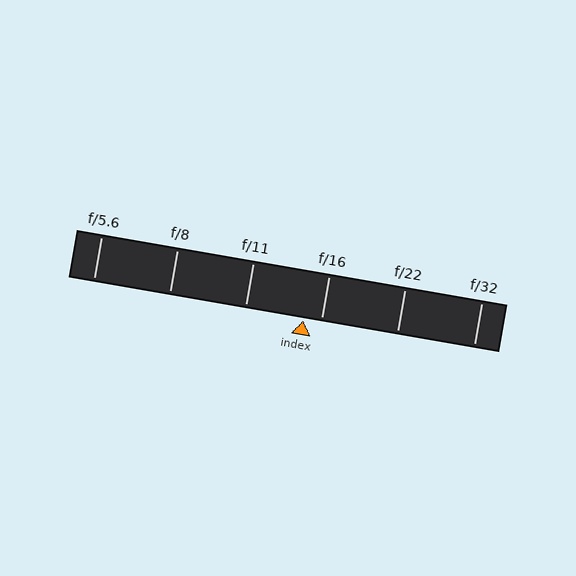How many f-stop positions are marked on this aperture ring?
There are 6 f-stop positions marked.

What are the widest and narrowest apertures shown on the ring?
The widest aperture shown is f/5.6 and the narrowest is f/32.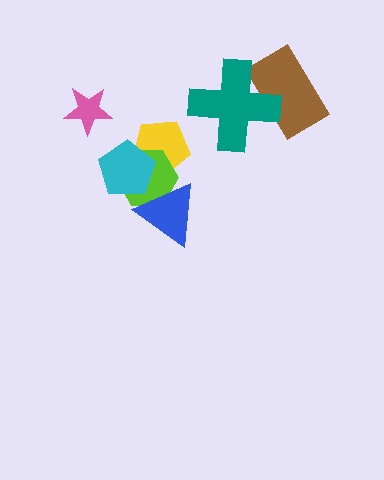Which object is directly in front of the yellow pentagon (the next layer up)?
The lime hexagon is directly in front of the yellow pentagon.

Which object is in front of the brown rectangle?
The teal cross is in front of the brown rectangle.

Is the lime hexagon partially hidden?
Yes, it is partially covered by another shape.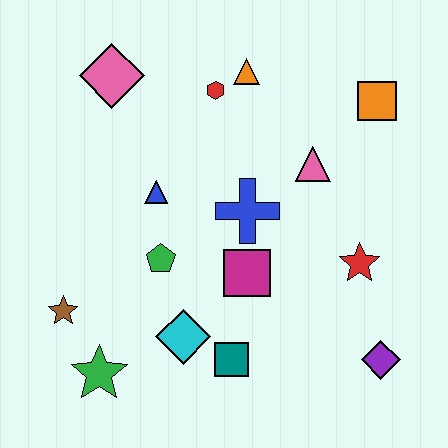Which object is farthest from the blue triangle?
The purple diamond is farthest from the blue triangle.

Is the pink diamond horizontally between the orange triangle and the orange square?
No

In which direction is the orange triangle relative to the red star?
The orange triangle is above the red star.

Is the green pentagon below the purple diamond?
No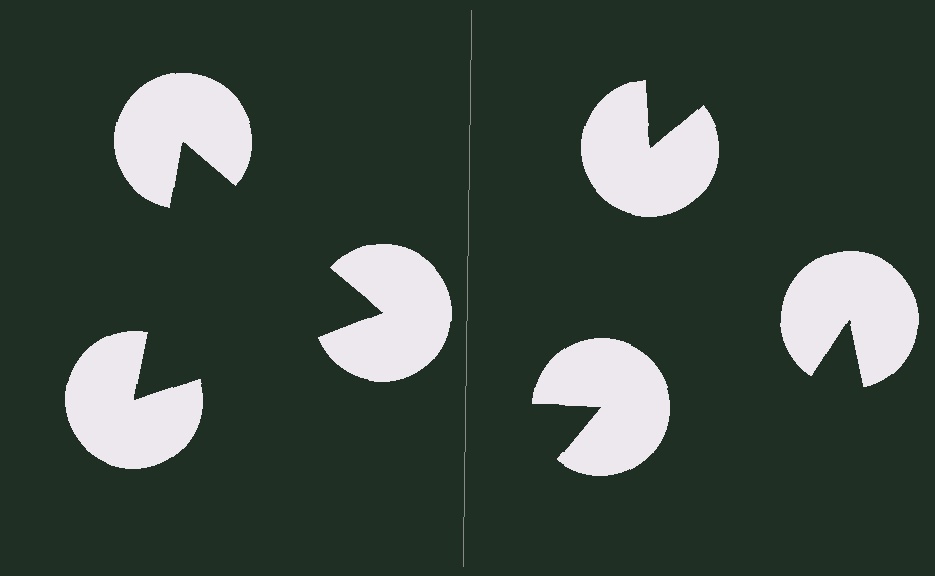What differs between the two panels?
The pac-man discs are positioned identically on both sides; only the wedge orientations differ. On the left they align to a triangle; on the right they are misaligned.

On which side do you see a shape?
An illusory triangle appears on the left side. On the right side the wedge cuts are rotated, so no coherent shape forms.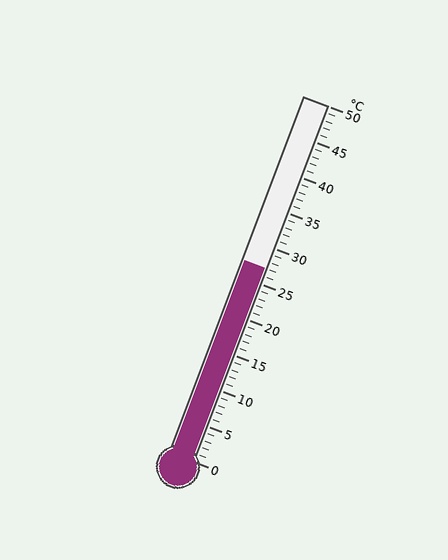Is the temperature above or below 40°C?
The temperature is below 40°C.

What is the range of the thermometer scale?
The thermometer scale ranges from 0°C to 50°C.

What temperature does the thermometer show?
The thermometer shows approximately 27°C.